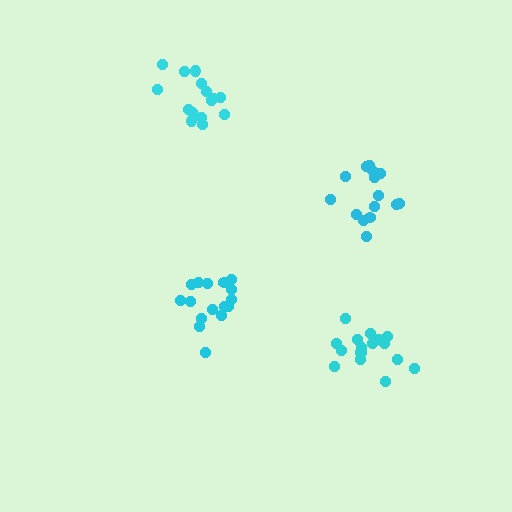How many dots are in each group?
Group 1: 16 dots, Group 2: 15 dots, Group 3: 15 dots, Group 4: 16 dots (62 total).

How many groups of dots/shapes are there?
There are 4 groups.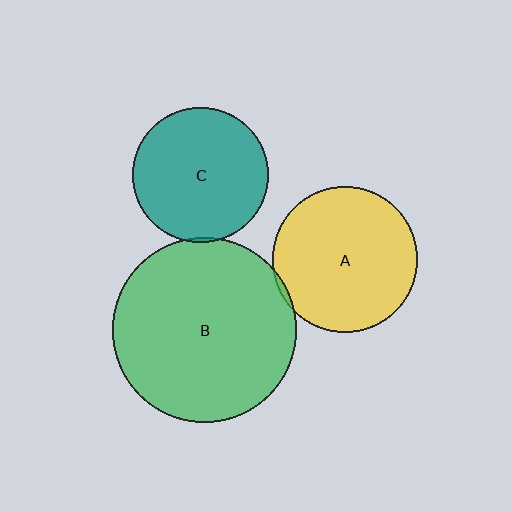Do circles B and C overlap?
Yes.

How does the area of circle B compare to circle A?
Approximately 1.6 times.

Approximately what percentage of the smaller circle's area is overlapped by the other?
Approximately 5%.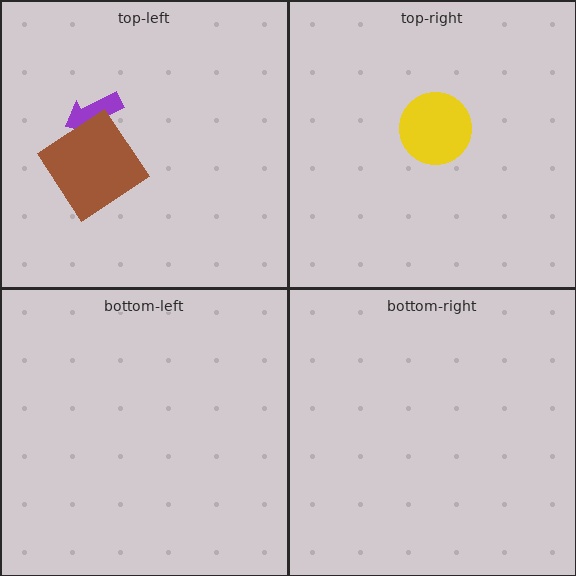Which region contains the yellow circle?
The top-right region.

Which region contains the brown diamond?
The top-left region.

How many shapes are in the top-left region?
2.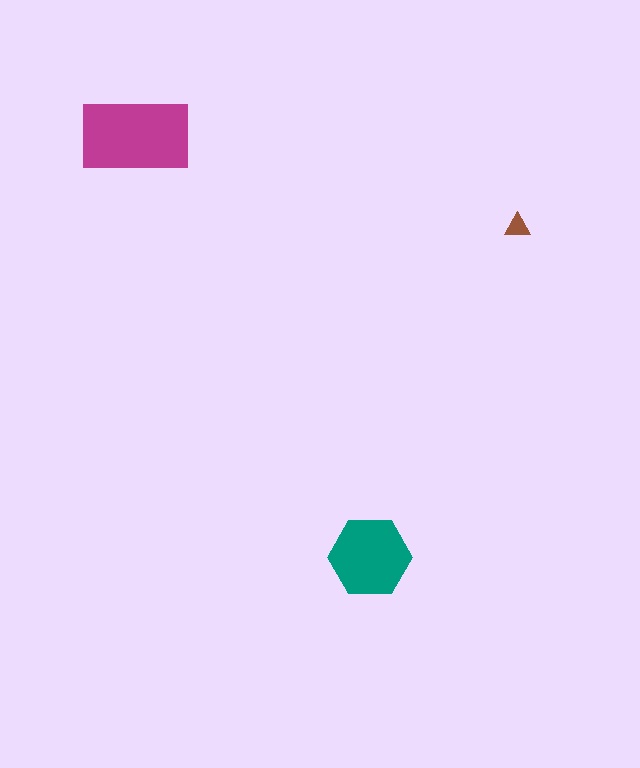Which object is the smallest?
The brown triangle.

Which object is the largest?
The magenta rectangle.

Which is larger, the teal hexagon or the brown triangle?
The teal hexagon.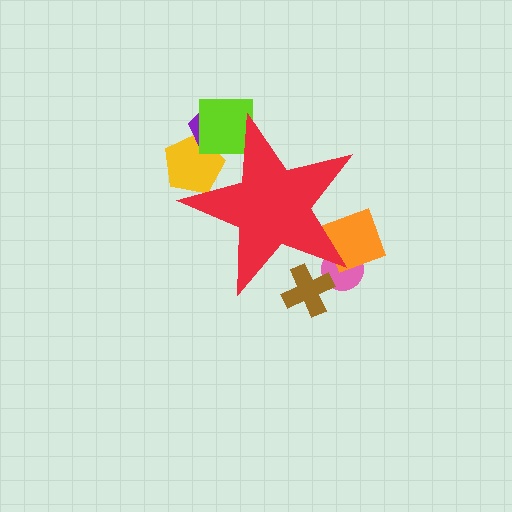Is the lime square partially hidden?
Yes, the lime square is partially hidden behind the red star.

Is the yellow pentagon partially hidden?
Yes, the yellow pentagon is partially hidden behind the red star.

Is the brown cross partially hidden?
Yes, the brown cross is partially hidden behind the red star.